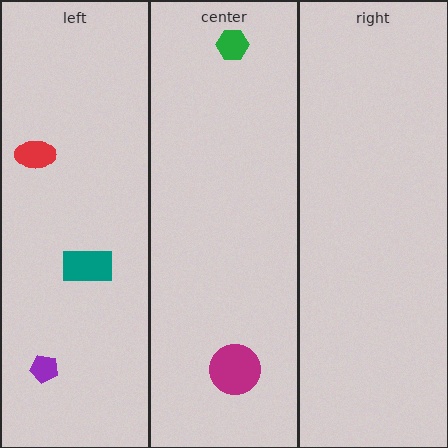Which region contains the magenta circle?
The center region.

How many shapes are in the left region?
3.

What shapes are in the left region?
The teal rectangle, the purple pentagon, the red ellipse.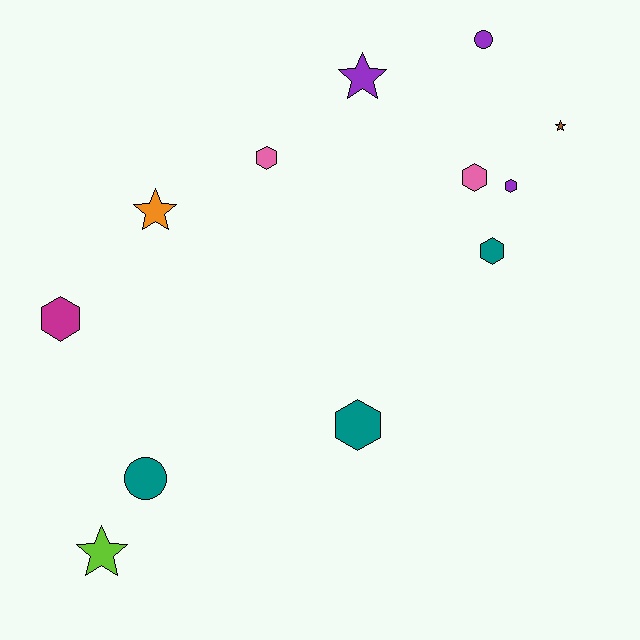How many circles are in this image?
There are 2 circles.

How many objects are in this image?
There are 12 objects.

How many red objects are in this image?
There are no red objects.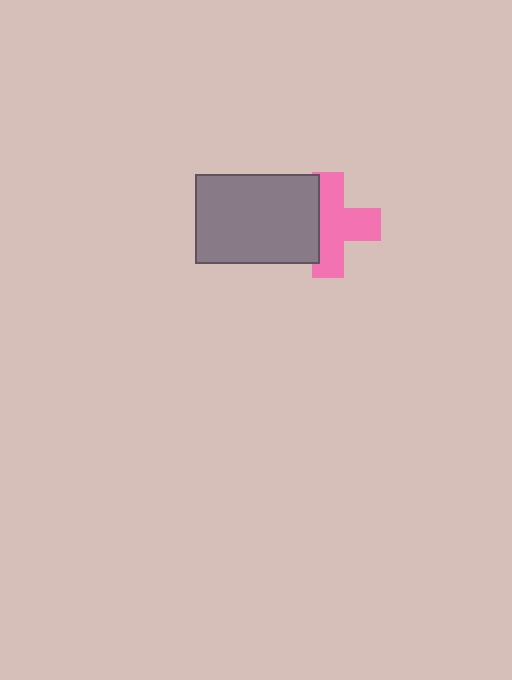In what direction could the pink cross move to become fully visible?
The pink cross could move right. That would shift it out from behind the gray rectangle entirely.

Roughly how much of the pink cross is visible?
Most of it is visible (roughly 67%).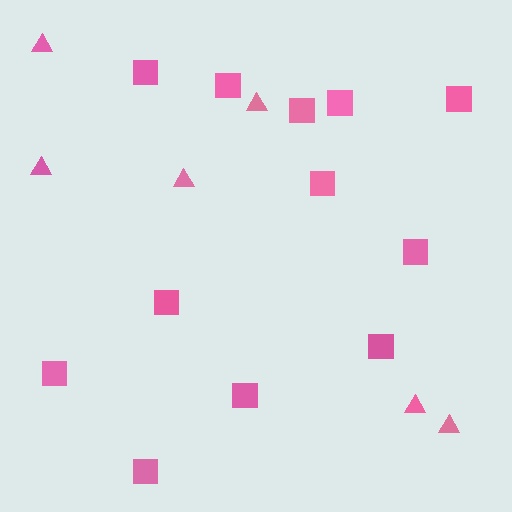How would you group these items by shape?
There are 2 groups: one group of triangles (6) and one group of squares (12).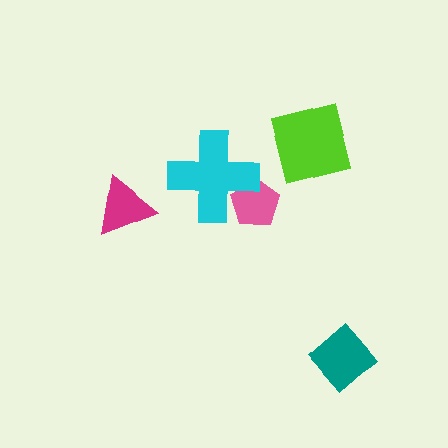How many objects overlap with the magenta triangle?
0 objects overlap with the magenta triangle.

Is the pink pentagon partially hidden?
Yes, it is partially covered by another shape.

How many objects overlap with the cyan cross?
1 object overlaps with the cyan cross.